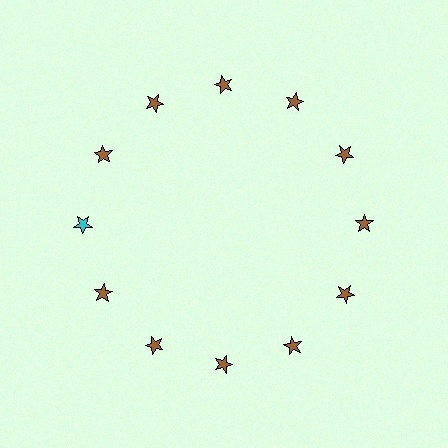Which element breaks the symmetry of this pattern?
The cyan star at roughly the 9 o'clock position breaks the symmetry. All other shapes are brown stars.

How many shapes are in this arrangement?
There are 12 shapes arranged in a ring pattern.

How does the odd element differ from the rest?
It has a different color: cyan instead of brown.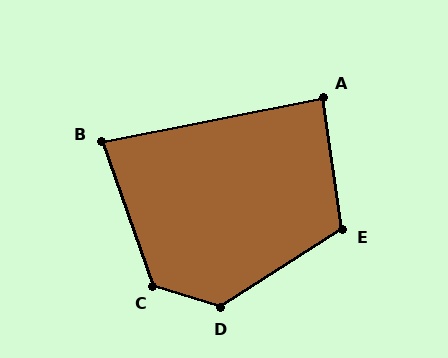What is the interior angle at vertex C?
Approximately 127 degrees (obtuse).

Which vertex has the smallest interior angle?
B, at approximately 81 degrees.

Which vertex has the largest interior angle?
D, at approximately 130 degrees.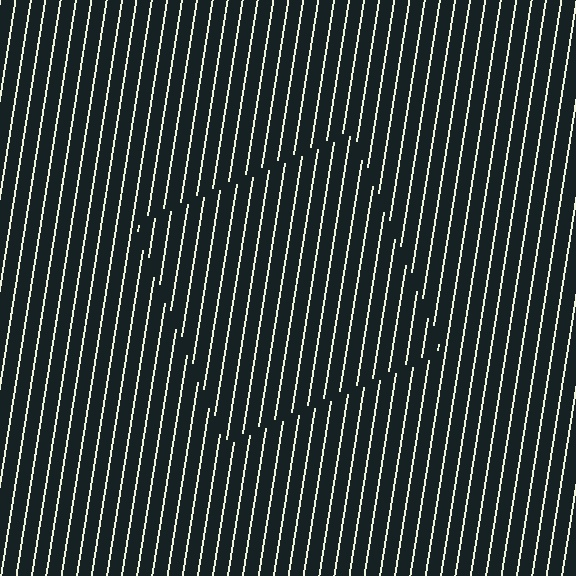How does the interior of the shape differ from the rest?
The interior of the shape contains the same grating, shifted by half a period — the contour is defined by the phase discontinuity where line-ends from the inner and outer gratings abut.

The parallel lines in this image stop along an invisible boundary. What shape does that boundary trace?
An illusory square. The interior of the shape contains the same grating, shifted by half a period — the contour is defined by the phase discontinuity where line-ends from the inner and outer gratings abut.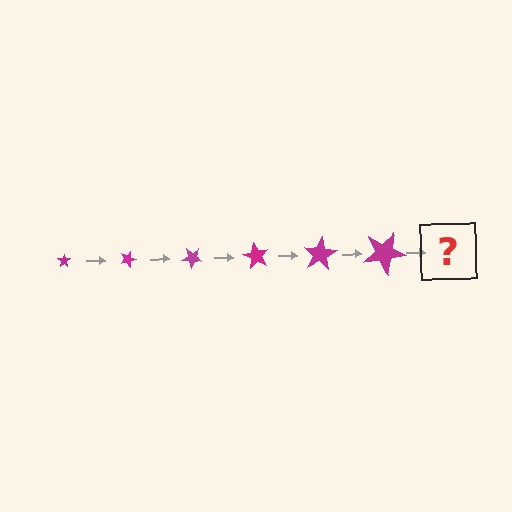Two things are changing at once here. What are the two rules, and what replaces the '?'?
The two rules are that the star grows larger each step and it rotates 20 degrees each step. The '?' should be a star, larger than the previous one and rotated 120 degrees from the start.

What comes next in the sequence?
The next element should be a star, larger than the previous one and rotated 120 degrees from the start.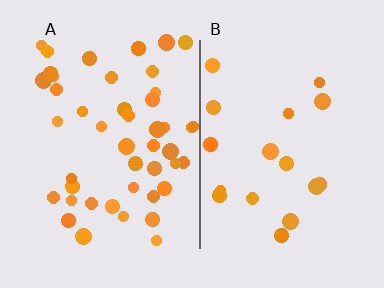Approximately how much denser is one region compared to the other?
Approximately 2.6× — region A over region B.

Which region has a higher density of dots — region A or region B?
A (the left).